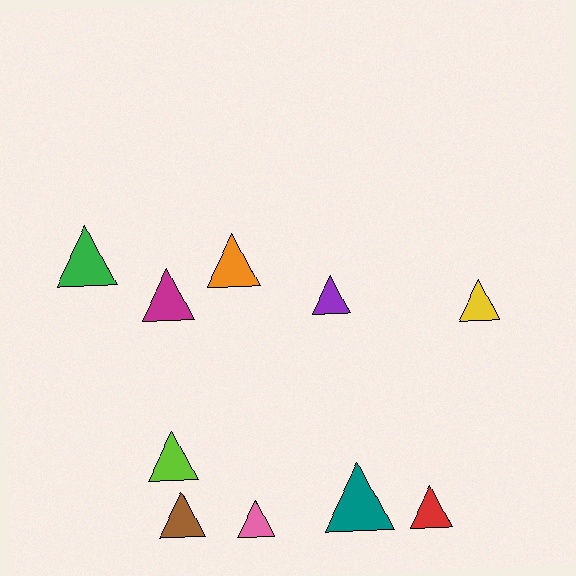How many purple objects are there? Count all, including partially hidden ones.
There is 1 purple object.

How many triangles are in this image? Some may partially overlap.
There are 10 triangles.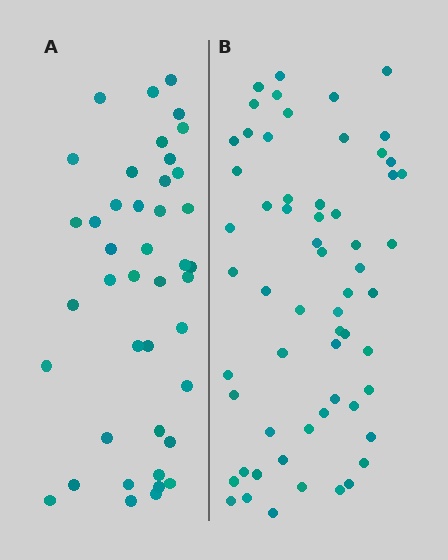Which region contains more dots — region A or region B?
Region B (the right region) has more dots.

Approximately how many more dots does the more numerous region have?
Region B has approximately 20 more dots than region A.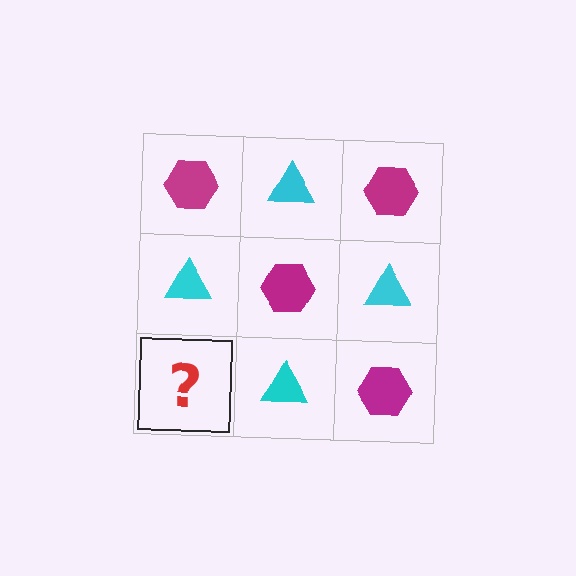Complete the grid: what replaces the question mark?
The question mark should be replaced with a magenta hexagon.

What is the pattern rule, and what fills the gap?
The rule is that it alternates magenta hexagon and cyan triangle in a checkerboard pattern. The gap should be filled with a magenta hexagon.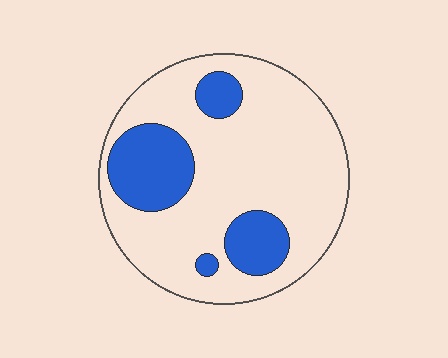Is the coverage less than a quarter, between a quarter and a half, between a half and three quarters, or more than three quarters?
Less than a quarter.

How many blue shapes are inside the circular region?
4.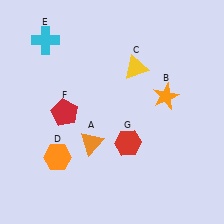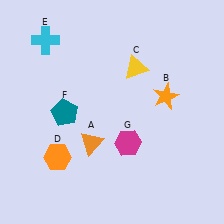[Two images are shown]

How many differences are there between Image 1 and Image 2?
There are 2 differences between the two images.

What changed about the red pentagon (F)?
In Image 1, F is red. In Image 2, it changed to teal.